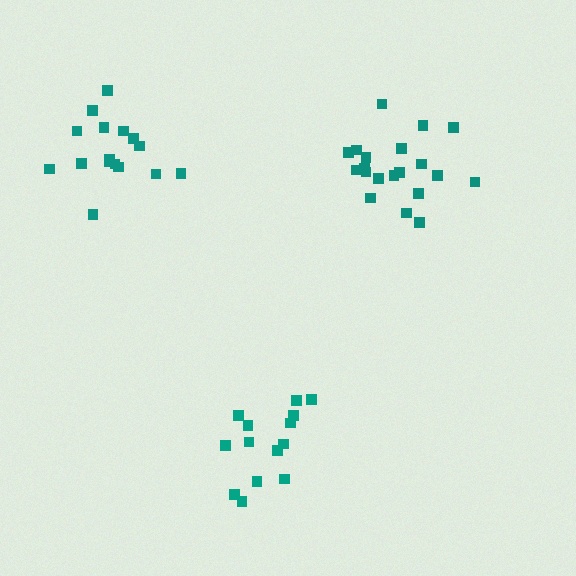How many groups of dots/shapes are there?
There are 3 groups.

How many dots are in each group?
Group 1: 20 dots, Group 2: 16 dots, Group 3: 14 dots (50 total).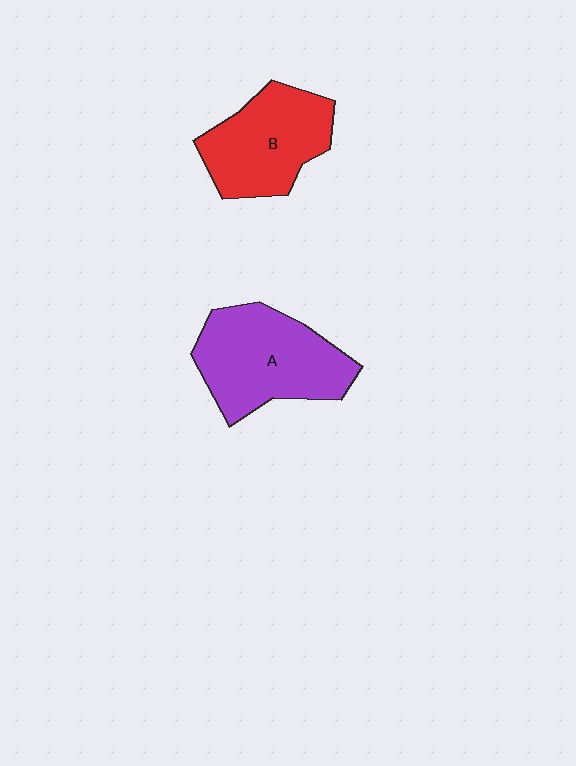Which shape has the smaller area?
Shape B (red).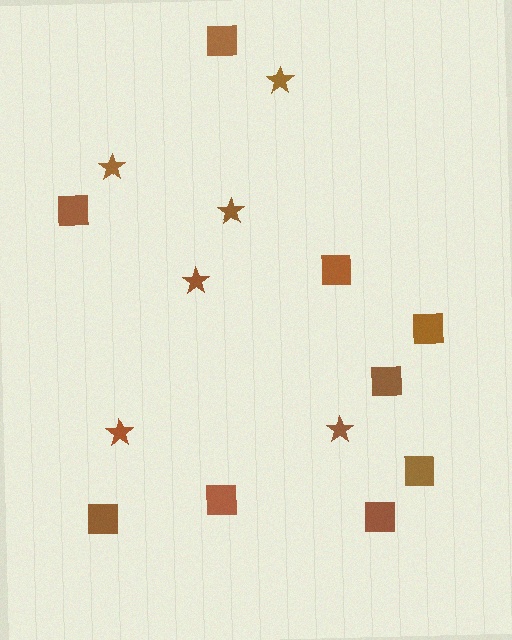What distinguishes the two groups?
There are 2 groups: one group of stars (6) and one group of squares (9).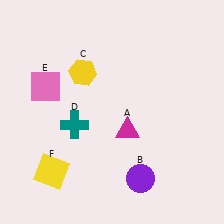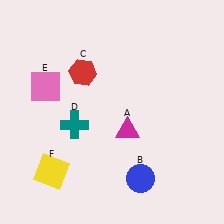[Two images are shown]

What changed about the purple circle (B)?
In Image 1, B is purple. In Image 2, it changed to blue.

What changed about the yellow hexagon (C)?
In Image 1, C is yellow. In Image 2, it changed to red.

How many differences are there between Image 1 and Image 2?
There are 2 differences between the two images.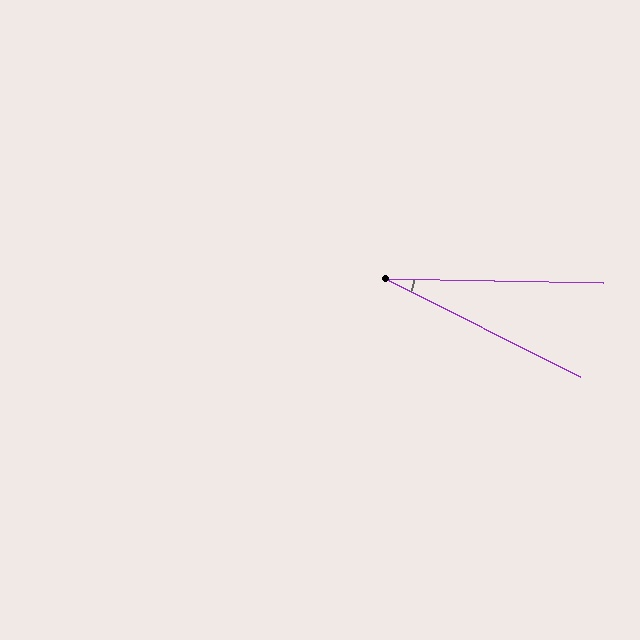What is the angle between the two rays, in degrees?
Approximately 25 degrees.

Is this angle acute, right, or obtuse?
It is acute.